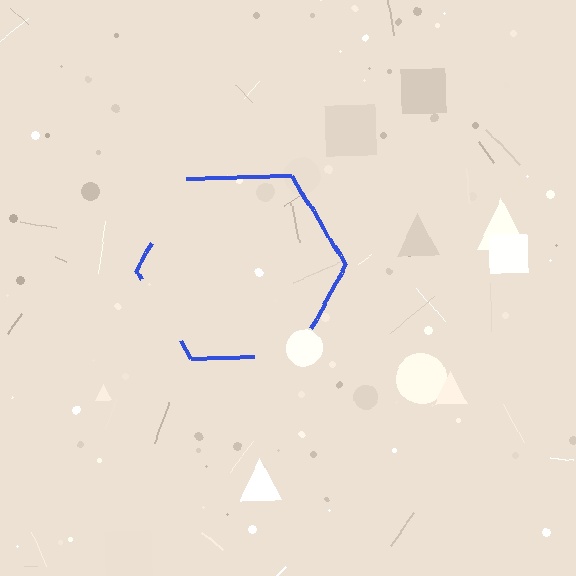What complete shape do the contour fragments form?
The contour fragments form a hexagon.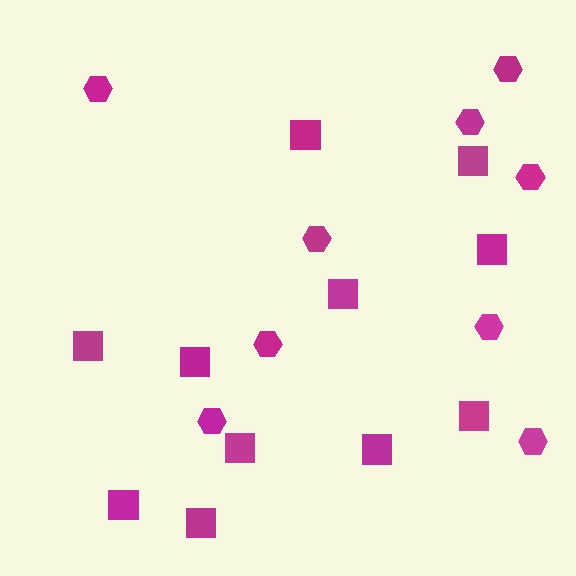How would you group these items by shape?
There are 2 groups: one group of hexagons (9) and one group of squares (11).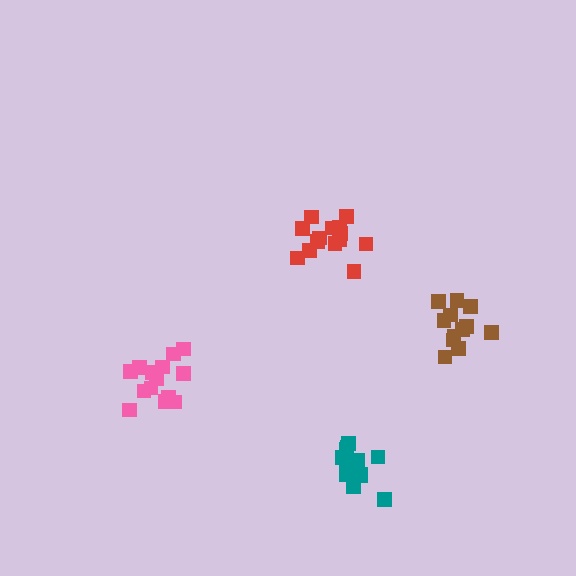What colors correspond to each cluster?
The clusters are colored: teal, brown, red, pink.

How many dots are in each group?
Group 1: 12 dots, Group 2: 12 dots, Group 3: 14 dots, Group 4: 15 dots (53 total).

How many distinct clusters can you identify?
There are 4 distinct clusters.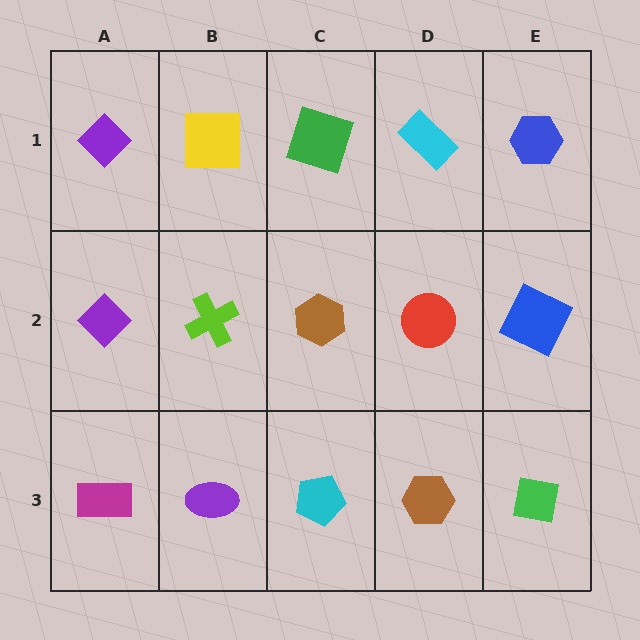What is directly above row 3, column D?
A red circle.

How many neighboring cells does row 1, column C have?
3.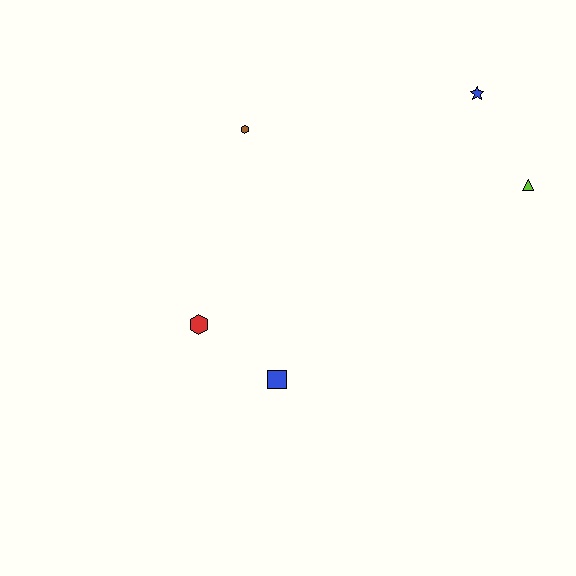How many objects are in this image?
There are 5 objects.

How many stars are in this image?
There is 1 star.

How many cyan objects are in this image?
There are no cyan objects.